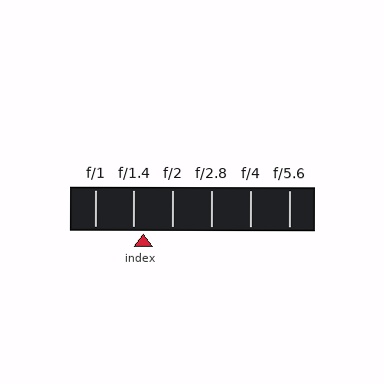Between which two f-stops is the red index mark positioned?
The index mark is between f/1.4 and f/2.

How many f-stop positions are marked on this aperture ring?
There are 6 f-stop positions marked.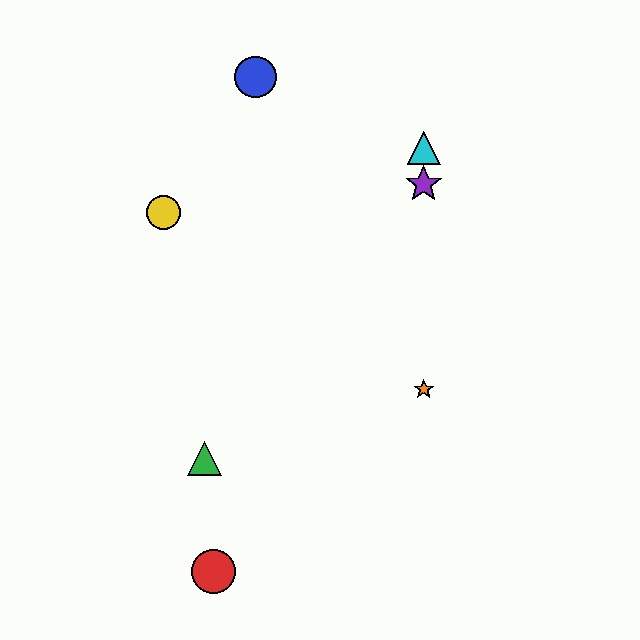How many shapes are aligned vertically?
3 shapes (the purple star, the orange star, the cyan triangle) are aligned vertically.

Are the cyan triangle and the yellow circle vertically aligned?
No, the cyan triangle is at x≈424 and the yellow circle is at x≈163.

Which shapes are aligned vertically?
The purple star, the orange star, the cyan triangle are aligned vertically.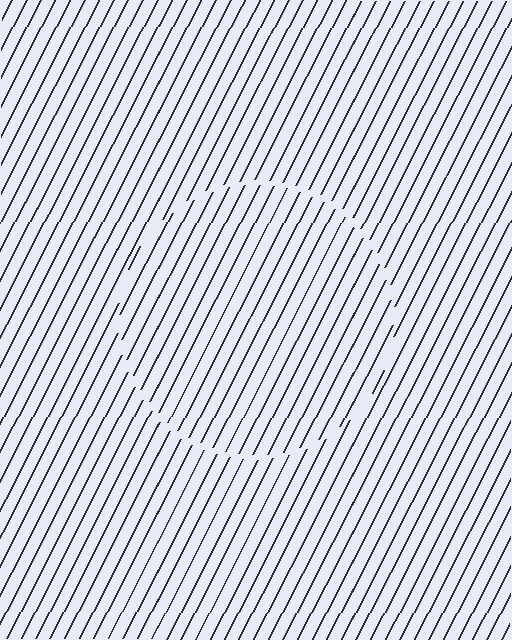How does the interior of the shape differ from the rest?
The interior of the shape contains the same grating, shifted by half a period — the contour is defined by the phase discontinuity where line-ends from the inner and outer gratings abut.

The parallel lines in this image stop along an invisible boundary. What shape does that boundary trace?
An illusory circle. The interior of the shape contains the same grating, shifted by half a period — the contour is defined by the phase discontinuity where line-ends from the inner and outer gratings abut.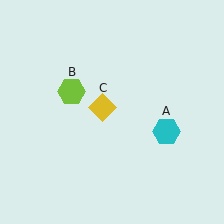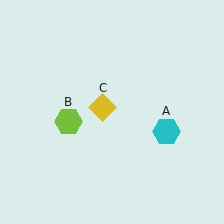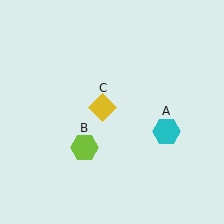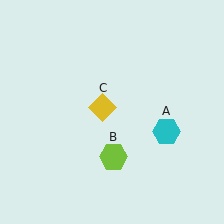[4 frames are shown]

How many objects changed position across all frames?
1 object changed position: lime hexagon (object B).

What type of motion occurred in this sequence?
The lime hexagon (object B) rotated counterclockwise around the center of the scene.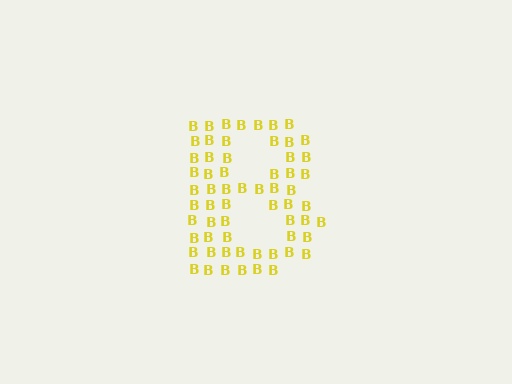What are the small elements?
The small elements are letter B's.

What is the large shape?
The large shape is the letter B.